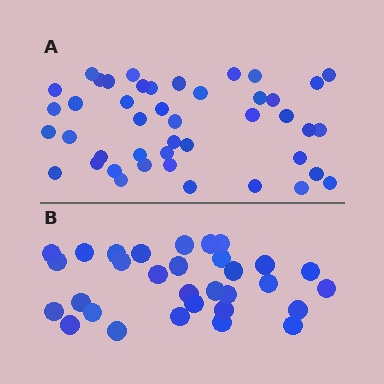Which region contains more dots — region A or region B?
Region A (the top region) has more dots.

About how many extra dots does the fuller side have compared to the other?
Region A has approximately 15 more dots than region B.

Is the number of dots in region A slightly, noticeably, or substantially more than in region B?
Region A has noticeably more, but not dramatically so. The ratio is roughly 1.4 to 1.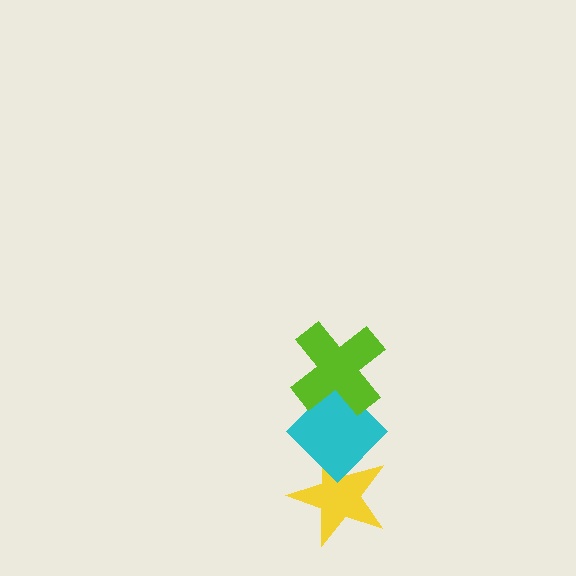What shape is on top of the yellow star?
The cyan diamond is on top of the yellow star.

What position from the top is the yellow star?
The yellow star is 3rd from the top.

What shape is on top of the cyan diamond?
The lime cross is on top of the cyan diamond.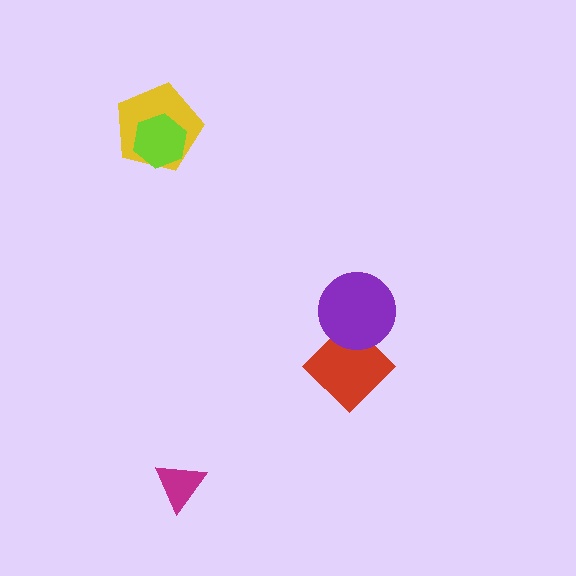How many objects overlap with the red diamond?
1 object overlaps with the red diamond.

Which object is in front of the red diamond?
The purple circle is in front of the red diamond.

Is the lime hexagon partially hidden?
No, no other shape covers it.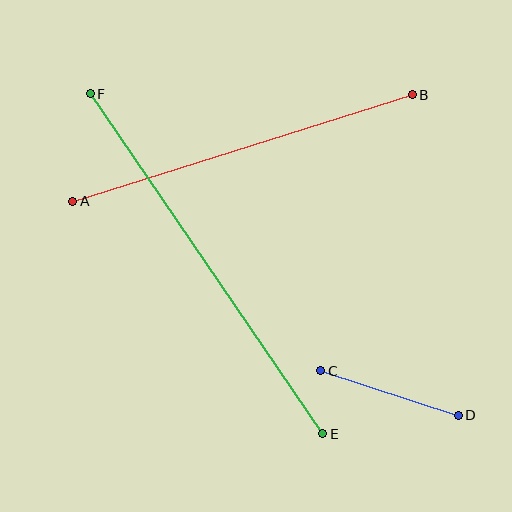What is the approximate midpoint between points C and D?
The midpoint is at approximately (389, 393) pixels.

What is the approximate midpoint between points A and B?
The midpoint is at approximately (243, 148) pixels.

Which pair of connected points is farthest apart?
Points E and F are farthest apart.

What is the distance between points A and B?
The distance is approximately 356 pixels.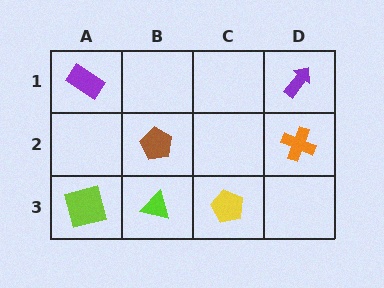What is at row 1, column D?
A purple arrow.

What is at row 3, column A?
A lime square.